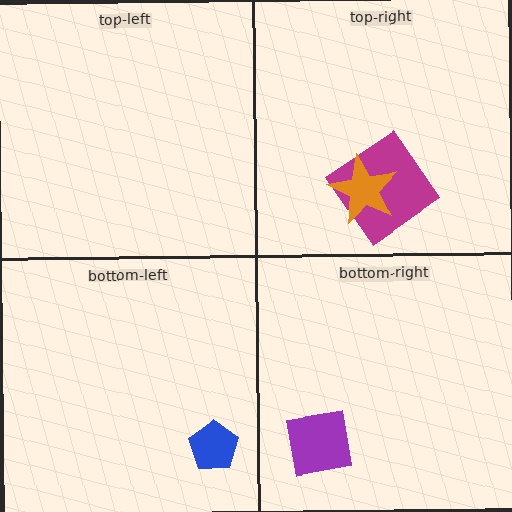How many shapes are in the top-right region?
2.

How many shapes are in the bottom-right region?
1.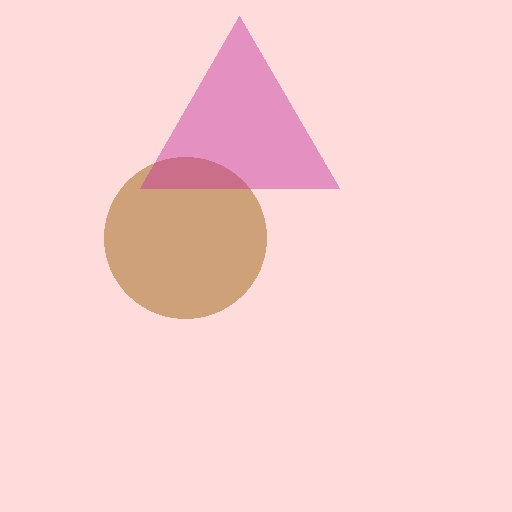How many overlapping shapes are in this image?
There are 2 overlapping shapes in the image.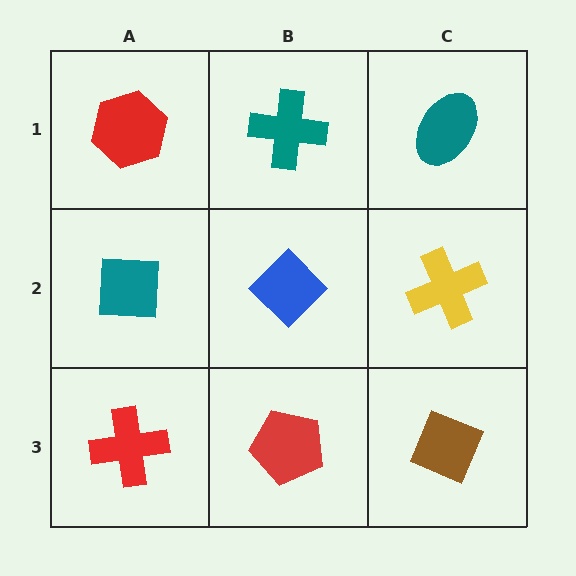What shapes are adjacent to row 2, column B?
A teal cross (row 1, column B), a red pentagon (row 3, column B), a teal square (row 2, column A), a yellow cross (row 2, column C).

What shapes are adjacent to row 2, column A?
A red hexagon (row 1, column A), a red cross (row 3, column A), a blue diamond (row 2, column B).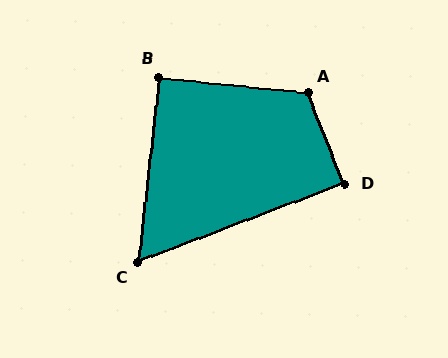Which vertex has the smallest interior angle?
C, at approximately 62 degrees.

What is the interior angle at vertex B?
Approximately 91 degrees (approximately right).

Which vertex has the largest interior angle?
A, at approximately 118 degrees.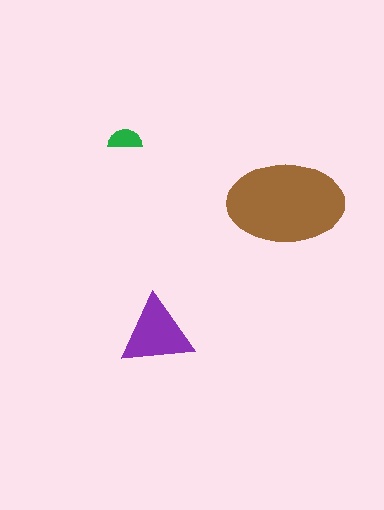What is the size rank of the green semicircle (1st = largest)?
3rd.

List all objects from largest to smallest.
The brown ellipse, the purple triangle, the green semicircle.